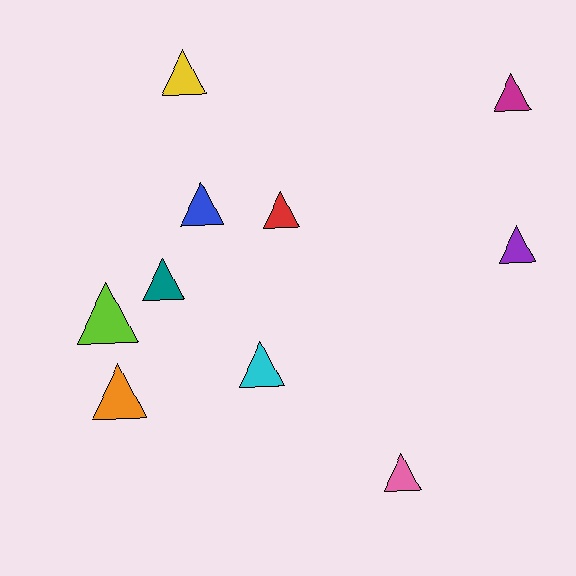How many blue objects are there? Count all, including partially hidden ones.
There is 1 blue object.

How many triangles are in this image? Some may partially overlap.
There are 10 triangles.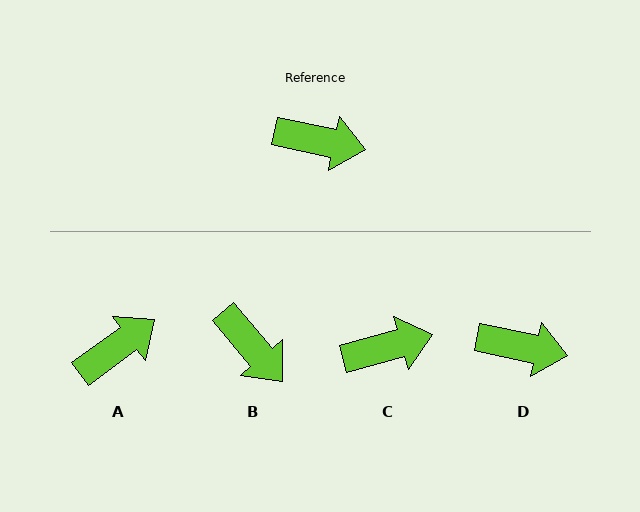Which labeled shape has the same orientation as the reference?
D.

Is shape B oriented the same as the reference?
No, it is off by about 38 degrees.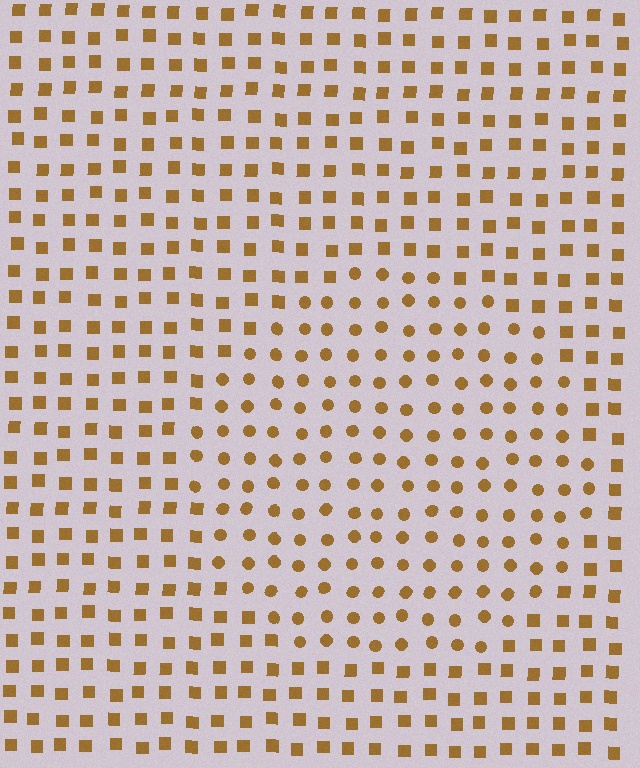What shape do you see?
I see a circle.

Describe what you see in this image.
The image is filled with small brown elements arranged in a uniform grid. A circle-shaped region contains circles, while the surrounding area contains squares. The boundary is defined purely by the change in element shape.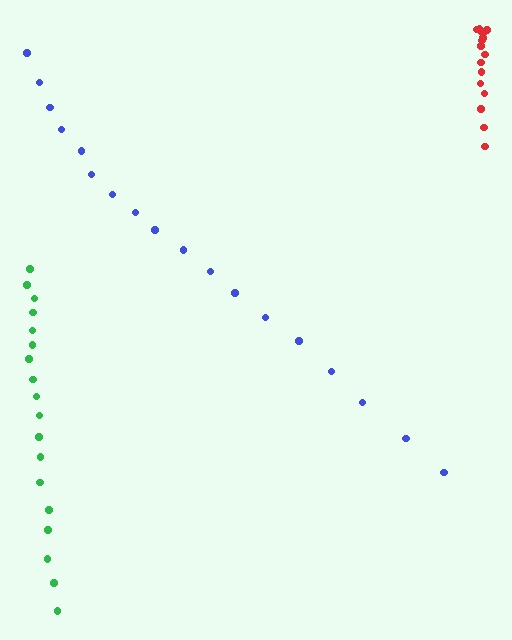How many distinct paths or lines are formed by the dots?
There are 3 distinct paths.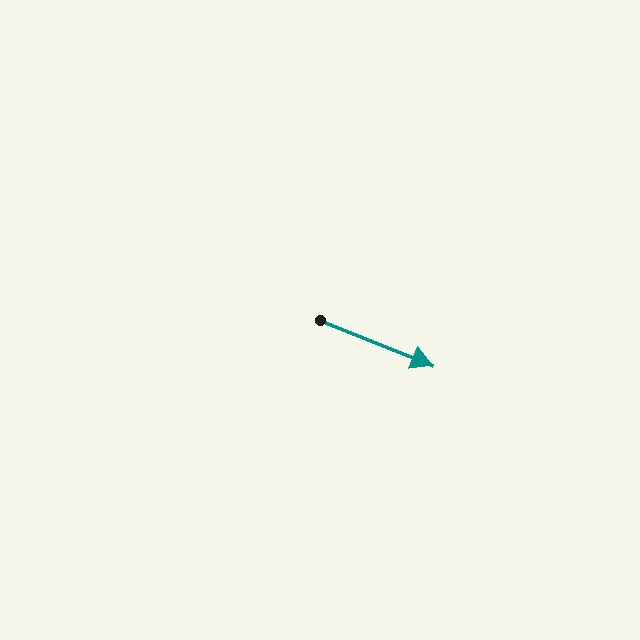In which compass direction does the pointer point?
East.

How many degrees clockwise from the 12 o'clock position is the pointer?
Approximately 112 degrees.